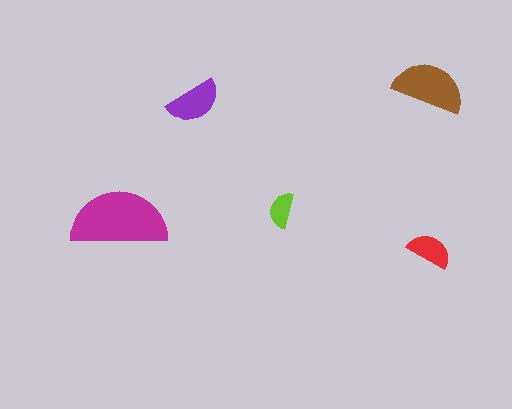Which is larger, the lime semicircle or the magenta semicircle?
The magenta one.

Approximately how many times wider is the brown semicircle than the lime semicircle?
About 2 times wider.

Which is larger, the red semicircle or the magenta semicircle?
The magenta one.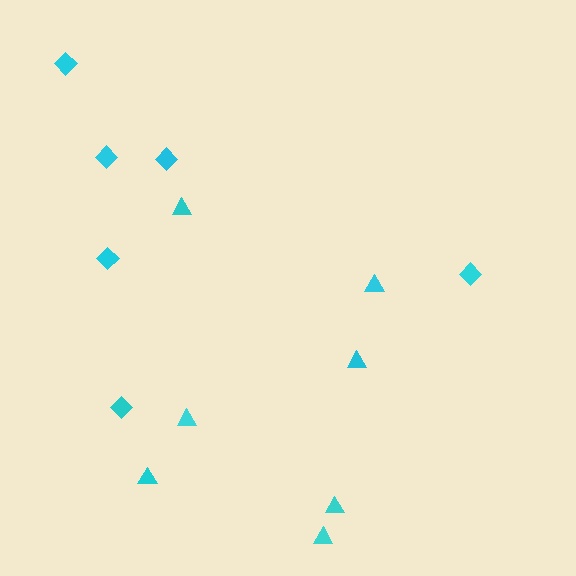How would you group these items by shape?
There are 2 groups: one group of diamonds (6) and one group of triangles (7).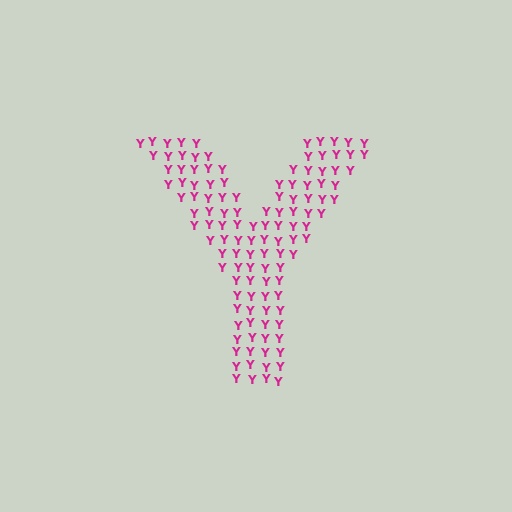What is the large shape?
The large shape is the letter Y.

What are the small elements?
The small elements are letter Y's.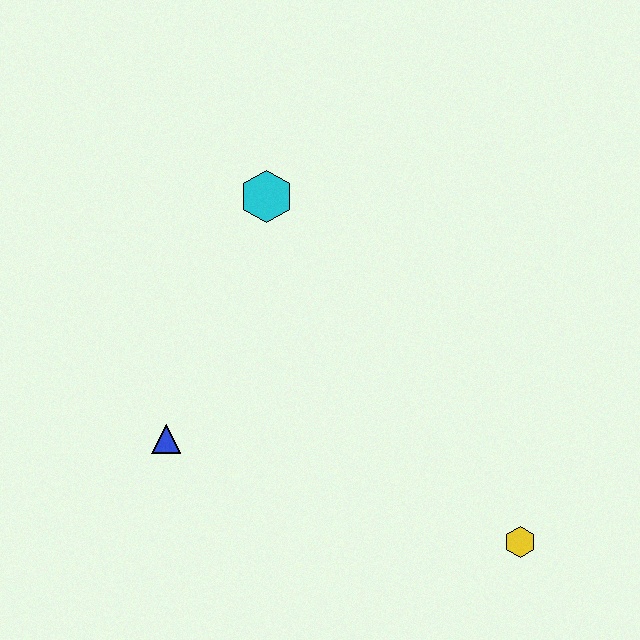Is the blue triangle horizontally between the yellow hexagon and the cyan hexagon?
No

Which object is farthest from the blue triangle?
The yellow hexagon is farthest from the blue triangle.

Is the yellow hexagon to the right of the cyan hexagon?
Yes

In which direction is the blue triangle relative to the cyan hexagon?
The blue triangle is below the cyan hexagon.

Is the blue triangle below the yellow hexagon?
No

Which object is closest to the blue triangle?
The cyan hexagon is closest to the blue triangle.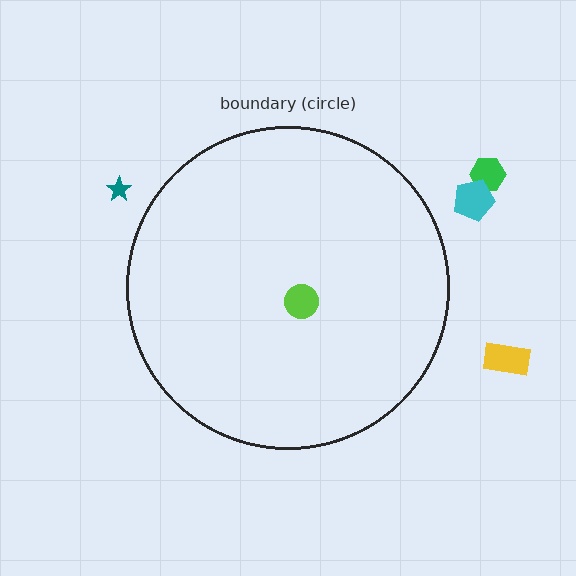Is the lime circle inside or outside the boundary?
Inside.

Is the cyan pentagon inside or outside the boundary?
Outside.